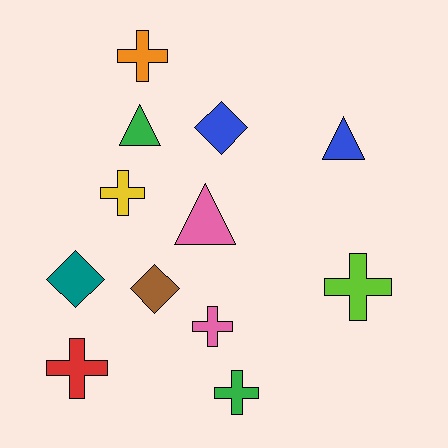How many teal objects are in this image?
There is 1 teal object.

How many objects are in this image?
There are 12 objects.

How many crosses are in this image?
There are 6 crosses.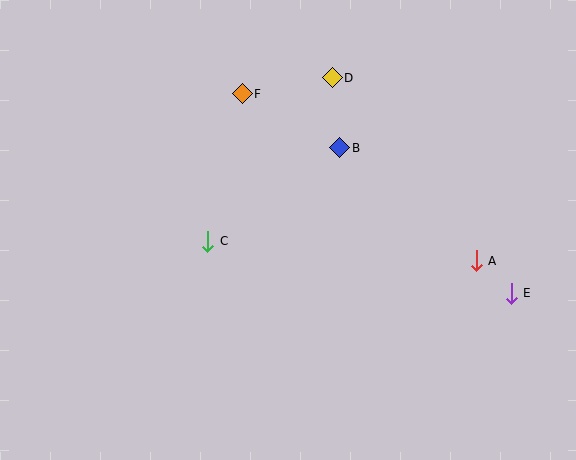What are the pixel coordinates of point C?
Point C is at (207, 241).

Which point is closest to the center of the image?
Point C at (207, 241) is closest to the center.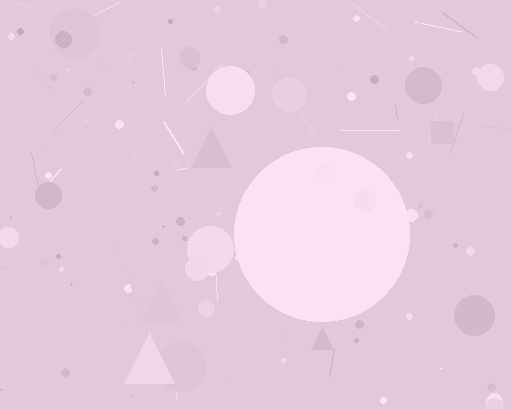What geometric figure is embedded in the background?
A circle is embedded in the background.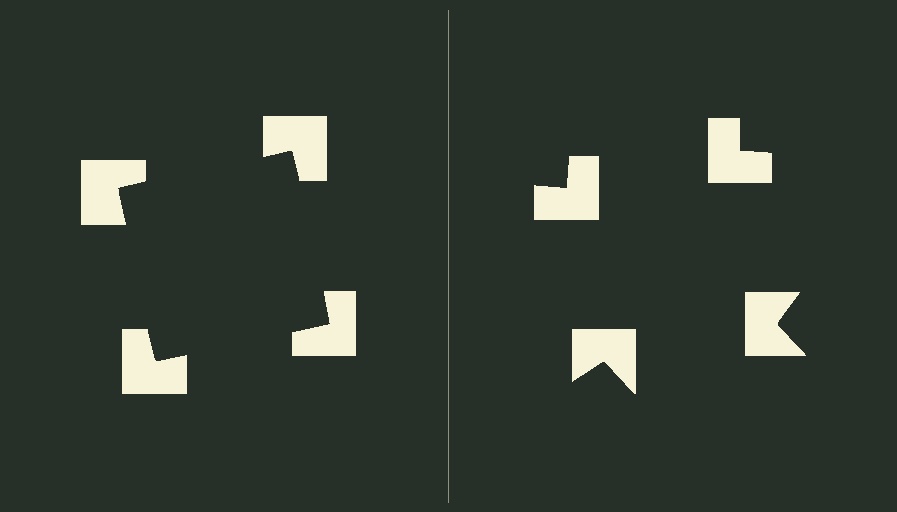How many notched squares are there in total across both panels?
8 — 4 on each side.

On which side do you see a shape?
An illusory square appears on the left side. On the right side the wedge cuts are rotated, so no coherent shape forms.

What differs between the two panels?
The notched squares are positioned identically on both sides; only the wedge orientations differ. On the left they align to a square; on the right they are misaligned.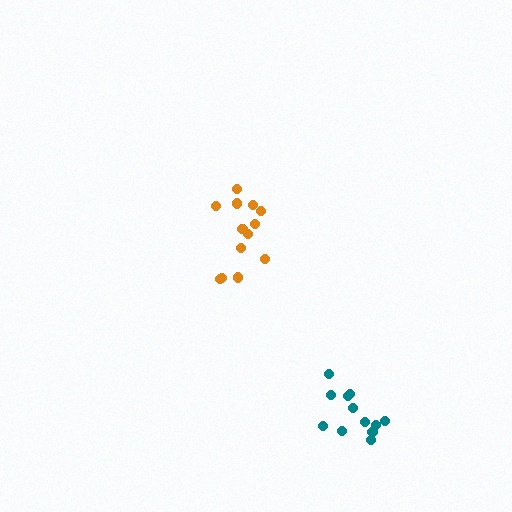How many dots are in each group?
Group 1: 13 dots, Group 2: 12 dots (25 total).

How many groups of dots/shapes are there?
There are 2 groups.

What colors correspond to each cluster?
The clusters are colored: orange, teal.